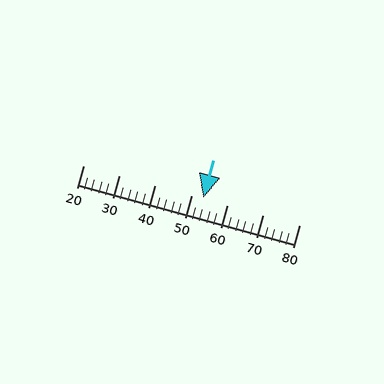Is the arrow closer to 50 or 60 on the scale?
The arrow is closer to 50.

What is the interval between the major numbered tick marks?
The major tick marks are spaced 10 units apart.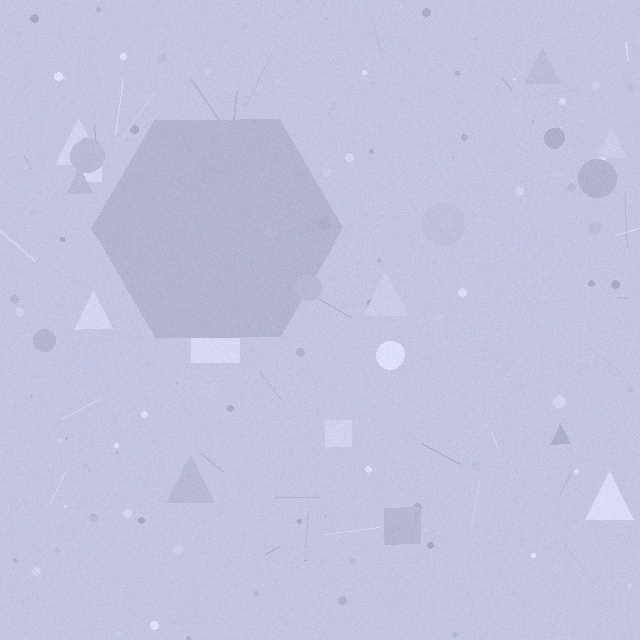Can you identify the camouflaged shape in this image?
The camouflaged shape is a hexagon.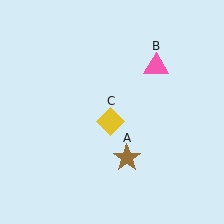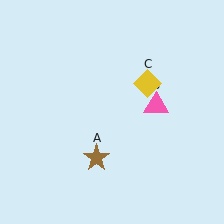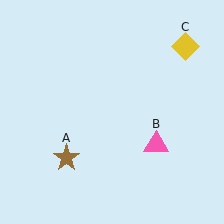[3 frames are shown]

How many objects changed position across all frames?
3 objects changed position: brown star (object A), pink triangle (object B), yellow diamond (object C).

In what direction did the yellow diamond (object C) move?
The yellow diamond (object C) moved up and to the right.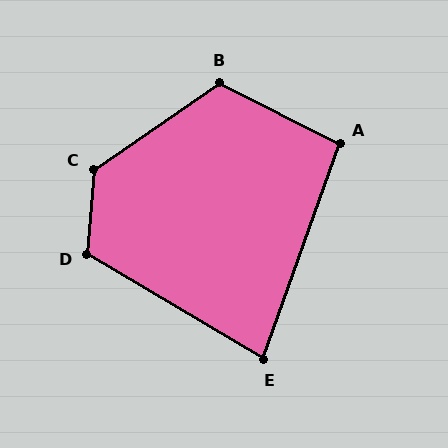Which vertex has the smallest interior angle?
E, at approximately 79 degrees.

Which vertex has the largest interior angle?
C, at approximately 130 degrees.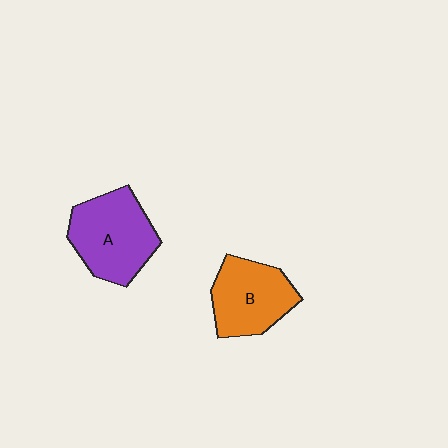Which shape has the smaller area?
Shape B (orange).